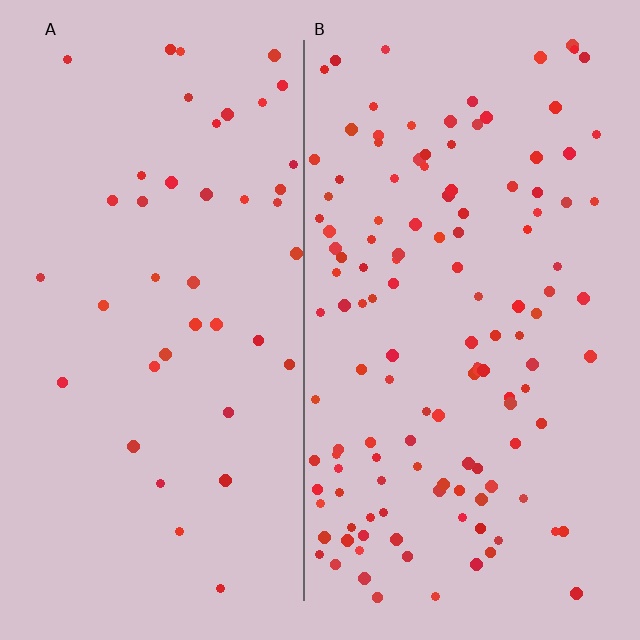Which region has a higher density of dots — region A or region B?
B (the right).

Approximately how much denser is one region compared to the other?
Approximately 3.1× — region B over region A.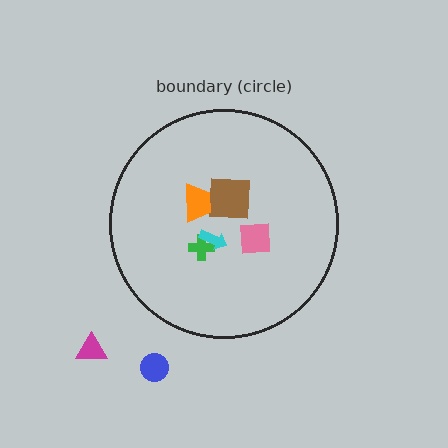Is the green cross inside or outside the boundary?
Inside.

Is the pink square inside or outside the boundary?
Inside.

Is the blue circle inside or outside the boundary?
Outside.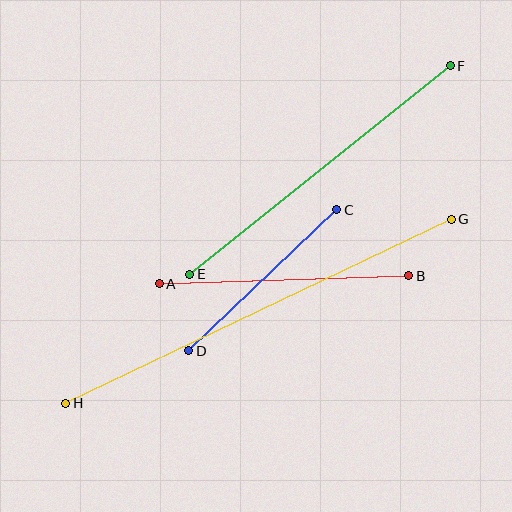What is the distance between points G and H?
The distance is approximately 427 pixels.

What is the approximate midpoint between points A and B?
The midpoint is at approximately (284, 280) pixels.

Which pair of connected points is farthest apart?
Points G and H are farthest apart.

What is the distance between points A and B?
The distance is approximately 250 pixels.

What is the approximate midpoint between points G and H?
The midpoint is at approximately (258, 311) pixels.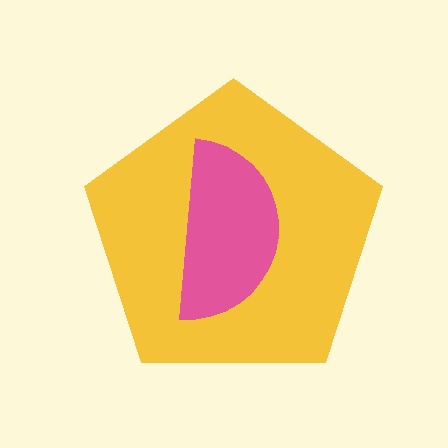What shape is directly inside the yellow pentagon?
The pink semicircle.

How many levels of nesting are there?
2.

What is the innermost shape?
The pink semicircle.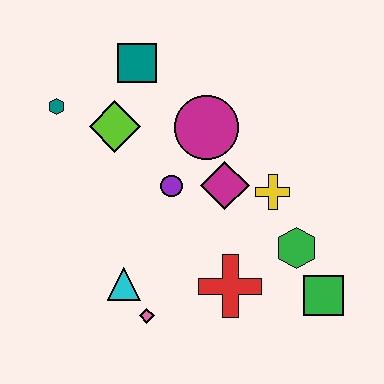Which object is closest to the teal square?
The lime diamond is closest to the teal square.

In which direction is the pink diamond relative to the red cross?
The pink diamond is to the left of the red cross.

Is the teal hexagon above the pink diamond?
Yes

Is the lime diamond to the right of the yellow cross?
No